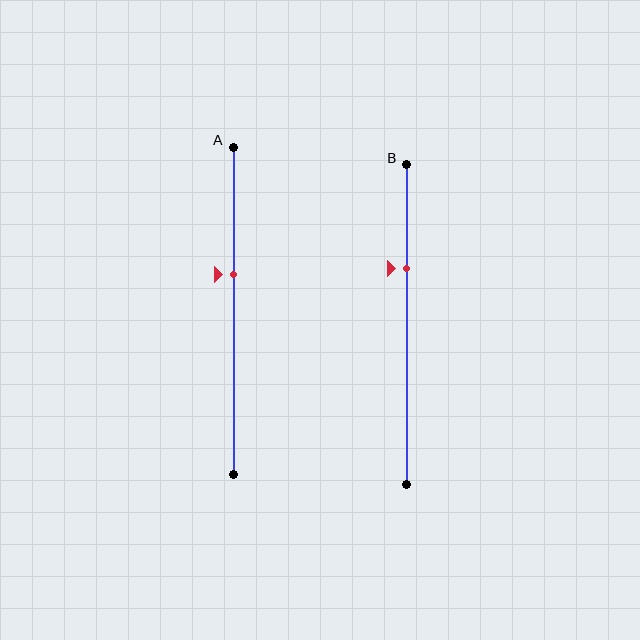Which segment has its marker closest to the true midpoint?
Segment A has its marker closest to the true midpoint.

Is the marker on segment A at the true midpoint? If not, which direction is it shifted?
No, the marker on segment A is shifted upward by about 11% of the segment length.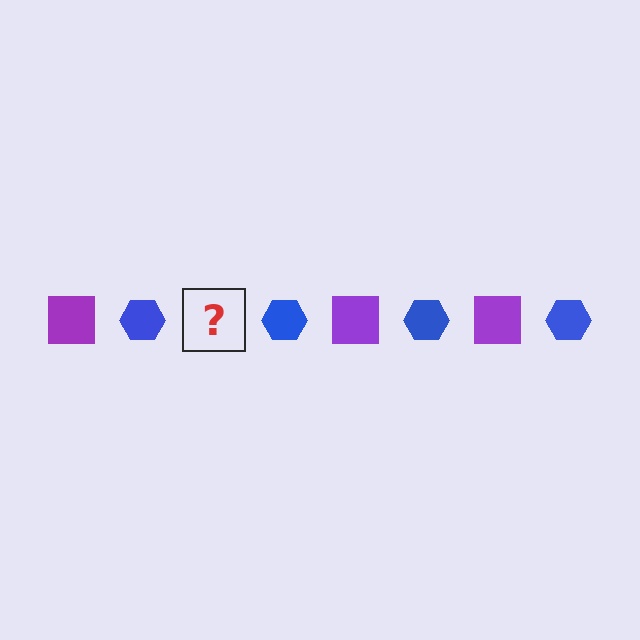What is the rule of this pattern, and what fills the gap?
The rule is that the pattern alternates between purple square and blue hexagon. The gap should be filled with a purple square.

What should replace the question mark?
The question mark should be replaced with a purple square.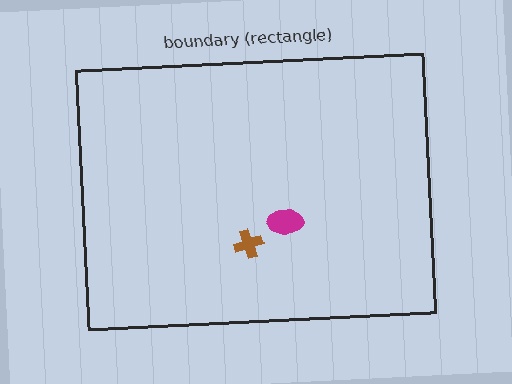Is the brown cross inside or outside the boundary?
Inside.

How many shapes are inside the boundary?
2 inside, 0 outside.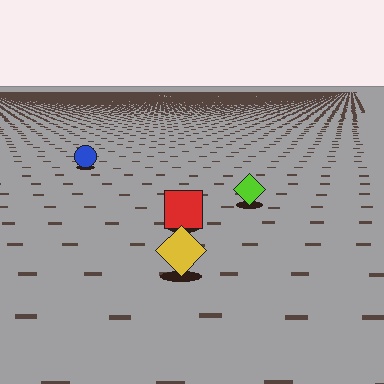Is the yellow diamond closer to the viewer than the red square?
Yes. The yellow diamond is closer — you can tell from the texture gradient: the ground texture is coarser near it.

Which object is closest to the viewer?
The yellow diamond is closest. The texture marks near it are larger and more spread out.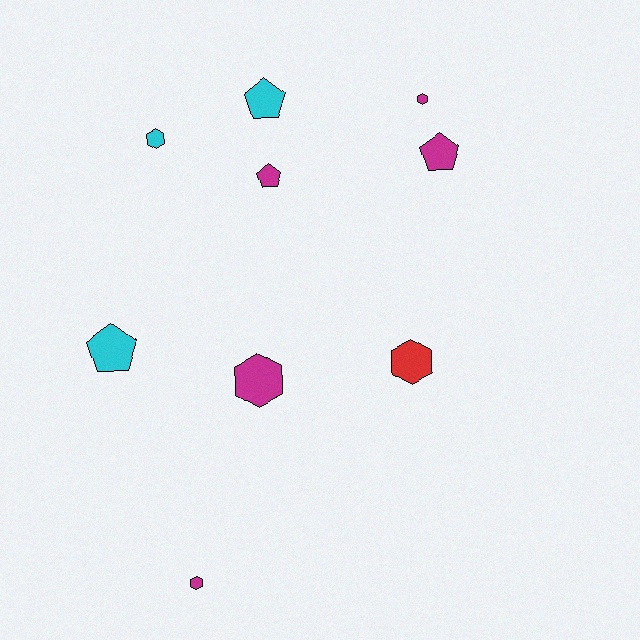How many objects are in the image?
There are 9 objects.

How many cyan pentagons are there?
There are 2 cyan pentagons.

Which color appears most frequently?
Magenta, with 5 objects.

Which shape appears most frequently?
Hexagon, with 5 objects.